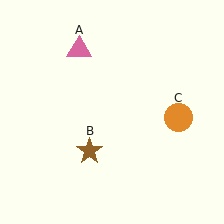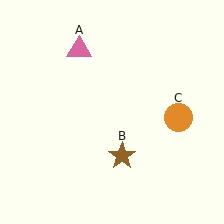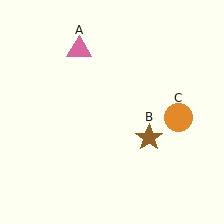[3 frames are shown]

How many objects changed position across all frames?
1 object changed position: brown star (object B).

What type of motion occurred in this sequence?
The brown star (object B) rotated counterclockwise around the center of the scene.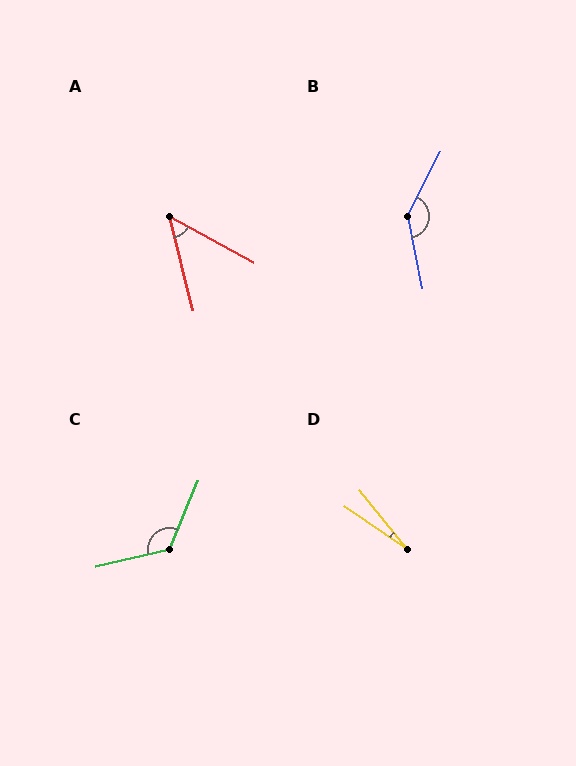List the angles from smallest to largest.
D (16°), A (47°), C (126°), B (141°).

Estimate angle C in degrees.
Approximately 126 degrees.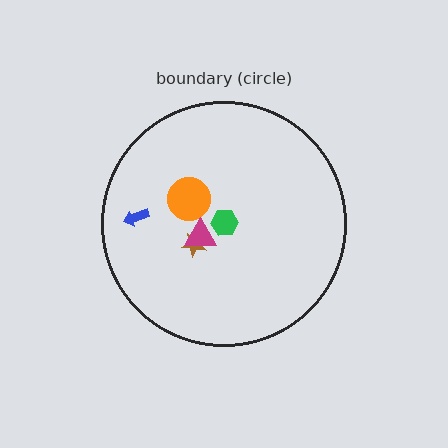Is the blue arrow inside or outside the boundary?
Inside.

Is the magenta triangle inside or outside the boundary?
Inside.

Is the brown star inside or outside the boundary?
Inside.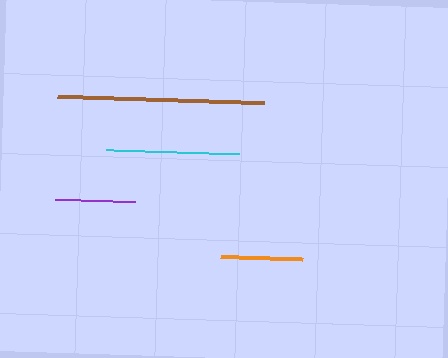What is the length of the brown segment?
The brown segment is approximately 208 pixels long.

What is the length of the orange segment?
The orange segment is approximately 82 pixels long.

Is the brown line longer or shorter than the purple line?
The brown line is longer than the purple line.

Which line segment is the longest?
The brown line is the longest at approximately 208 pixels.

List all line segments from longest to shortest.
From longest to shortest: brown, cyan, orange, purple.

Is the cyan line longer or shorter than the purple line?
The cyan line is longer than the purple line.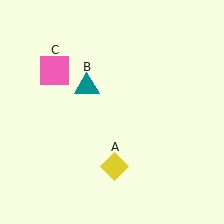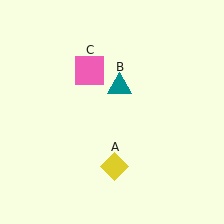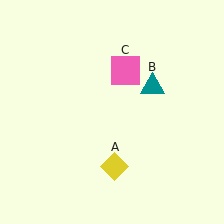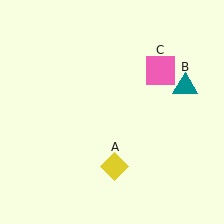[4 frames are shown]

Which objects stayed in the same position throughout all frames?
Yellow diamond (object A) remained stationary.